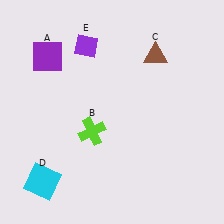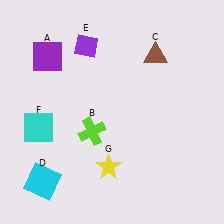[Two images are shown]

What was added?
A cyan square (F), a yellow star (G) were added in Image 2.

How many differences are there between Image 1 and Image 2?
There are 2 differences between the two images.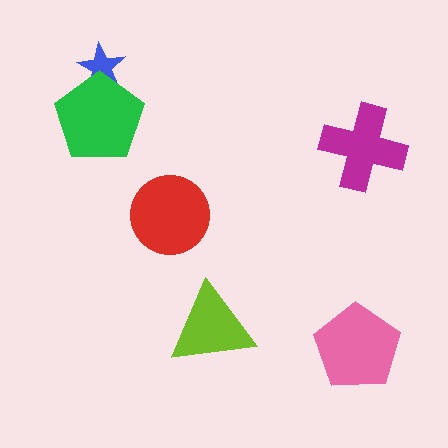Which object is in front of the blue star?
The green pentagon is in front of the blue star.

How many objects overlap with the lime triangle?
0 objects overlap with the lime triangle.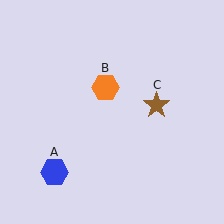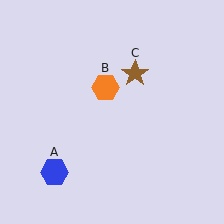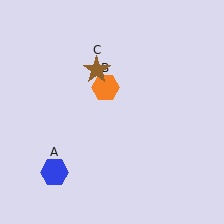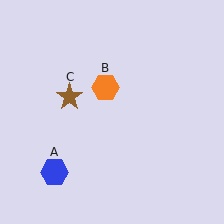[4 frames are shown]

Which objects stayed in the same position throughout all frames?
Blue hexagon (object A) and orange hexagon (object B) remained stationary.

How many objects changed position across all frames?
1 object changed position: brown star (object C).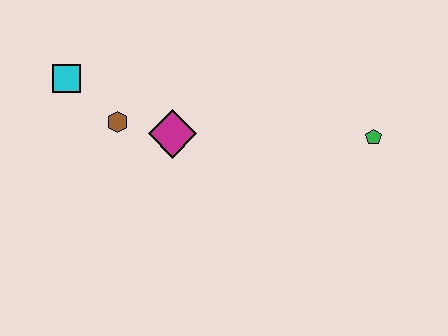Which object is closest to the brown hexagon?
The magenta diamond is closest to the brown hexagon.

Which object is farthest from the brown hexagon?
The green pentagon is farthest from the brown hexagon.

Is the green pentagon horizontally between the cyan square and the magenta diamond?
No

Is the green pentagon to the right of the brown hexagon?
Yes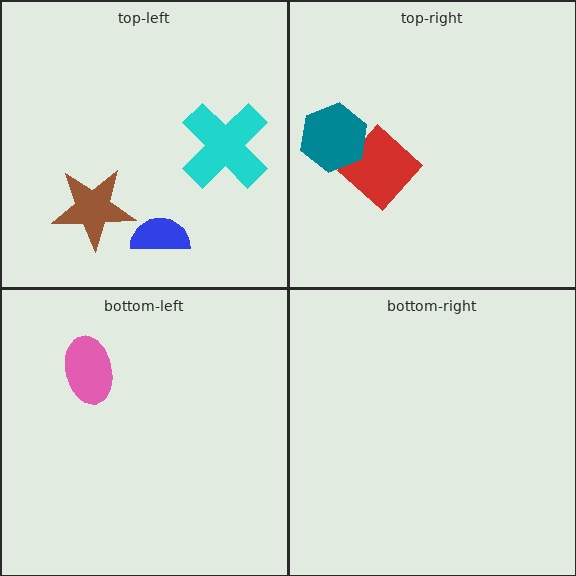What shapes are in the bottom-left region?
The pink ellipse.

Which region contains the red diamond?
The top-right region.